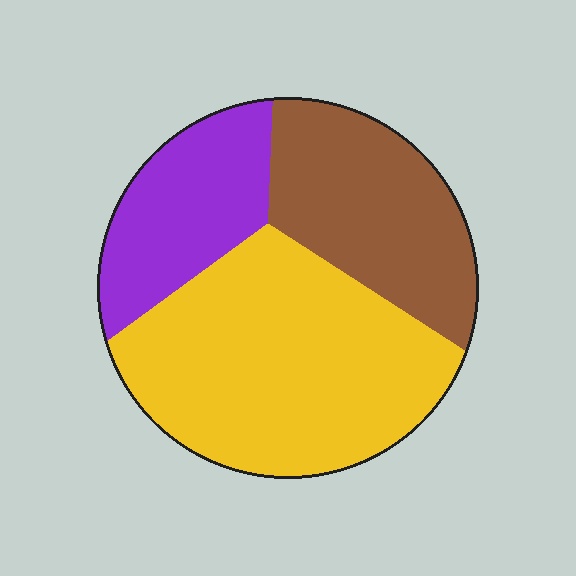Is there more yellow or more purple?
Yellow.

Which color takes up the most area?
Yellow, at roughly 50%.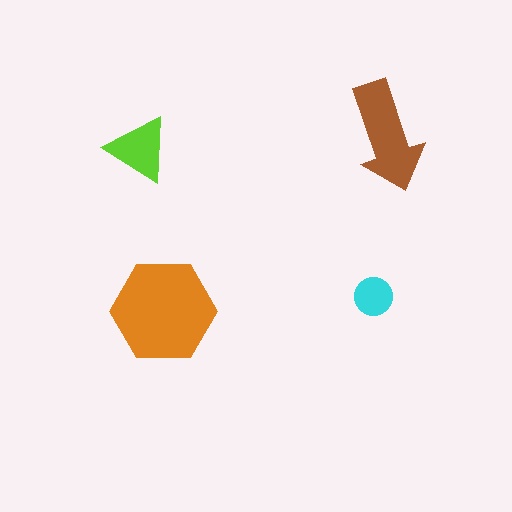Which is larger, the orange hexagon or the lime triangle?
The orange hexagon.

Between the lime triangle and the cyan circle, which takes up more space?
The lime triangle.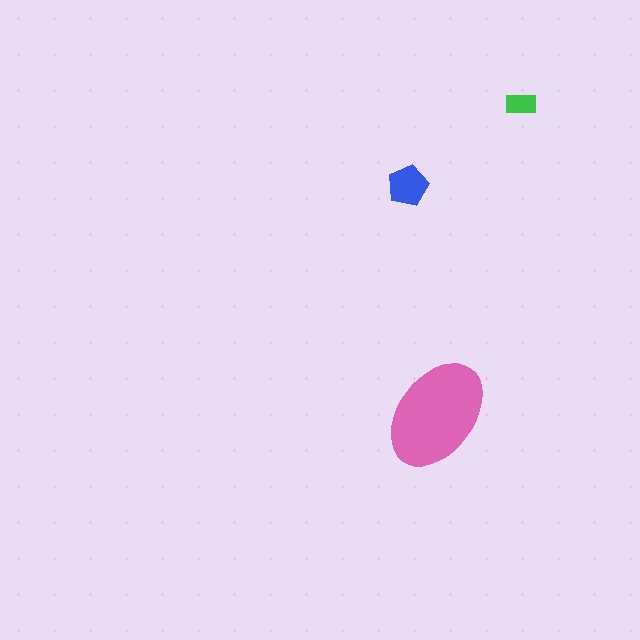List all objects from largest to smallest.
The pink ellipse, the blue pentagon, the green rectangle.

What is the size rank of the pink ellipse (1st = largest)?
1st.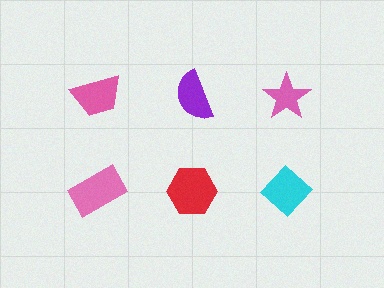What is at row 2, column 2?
A red hexagon.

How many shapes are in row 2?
3 shapes.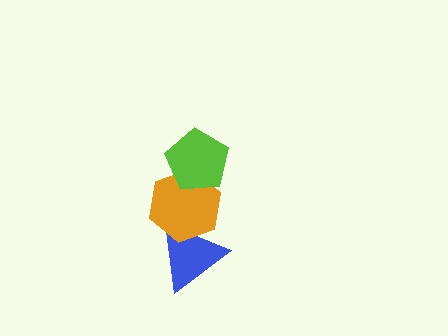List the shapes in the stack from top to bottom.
From top to bottom: the lime pentagon, the orange hexagon, the blue triangle.